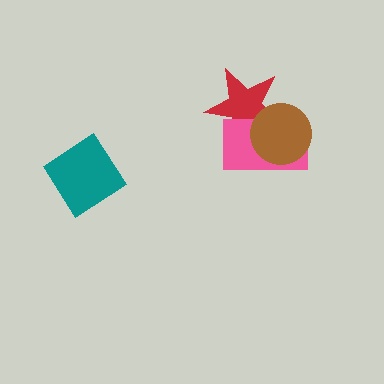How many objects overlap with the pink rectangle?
2 objects overlap with the pink rectangle.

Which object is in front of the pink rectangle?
The brown circle is in front of the pink rectangle.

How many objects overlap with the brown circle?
2 objects overlap with the brown circle.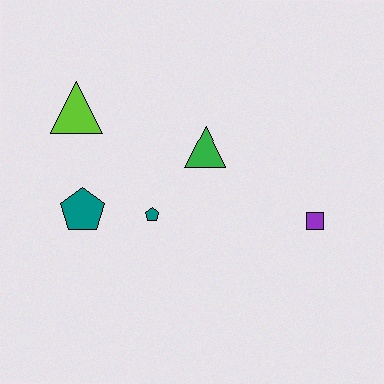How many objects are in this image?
There are 5 objects.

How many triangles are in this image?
There are 2 triangles.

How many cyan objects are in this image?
There are no cyan objects.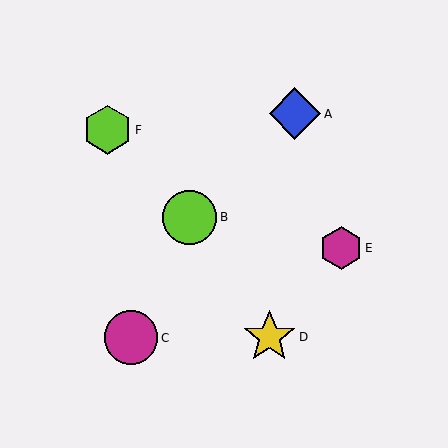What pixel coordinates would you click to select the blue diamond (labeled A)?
Click at (295, 114) to select the blue diamond A.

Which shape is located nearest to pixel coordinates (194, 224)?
The lime circle (labeled B) at (190, 217) is nearest to that location.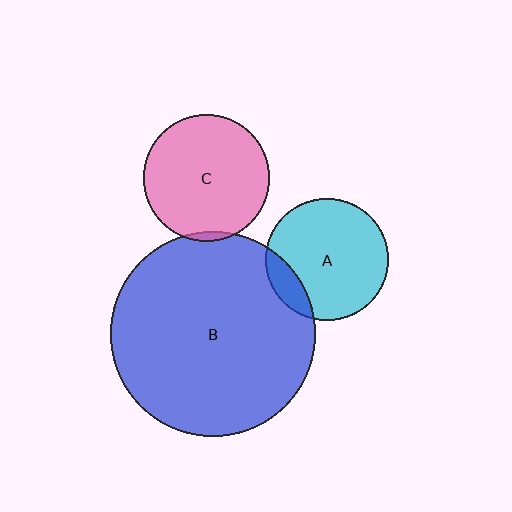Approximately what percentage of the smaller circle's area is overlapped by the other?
Approximately 5%.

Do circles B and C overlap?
Yes.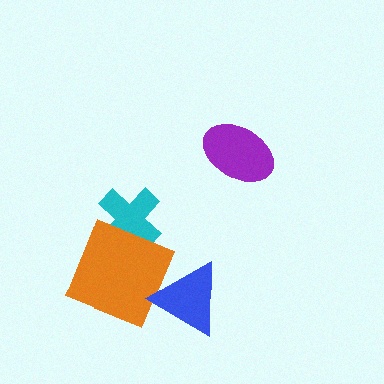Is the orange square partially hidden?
Yes, it is partially covered by another shape.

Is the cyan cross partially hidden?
Yes, it is partially covered by another shape.